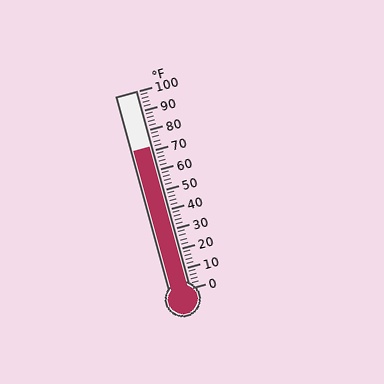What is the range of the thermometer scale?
The thermometer scale ranges from 0°F to 100°F.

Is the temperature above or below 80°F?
The temperature is below 80°F.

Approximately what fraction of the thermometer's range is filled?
The thermometer is filled to approximately 70% of its range.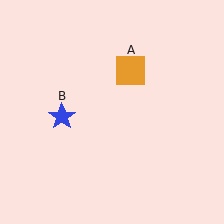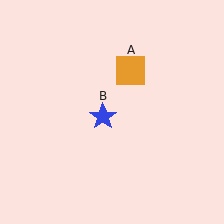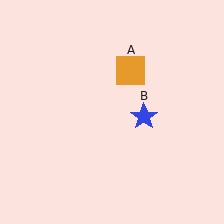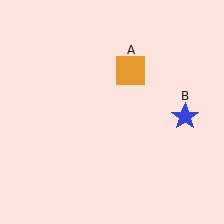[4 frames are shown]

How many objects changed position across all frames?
1 object changed position: blue star (object B).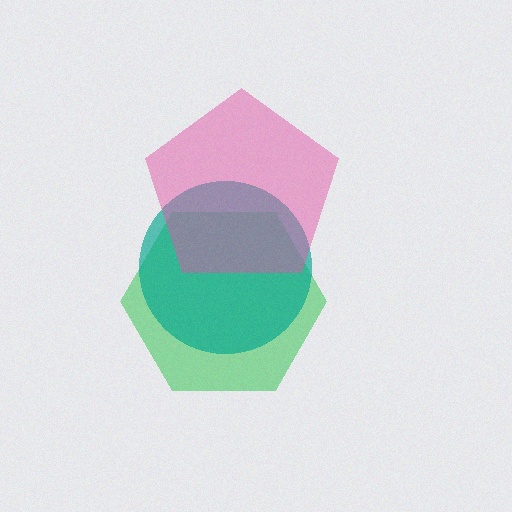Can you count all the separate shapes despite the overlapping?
Yes, there are 3 separate shapes.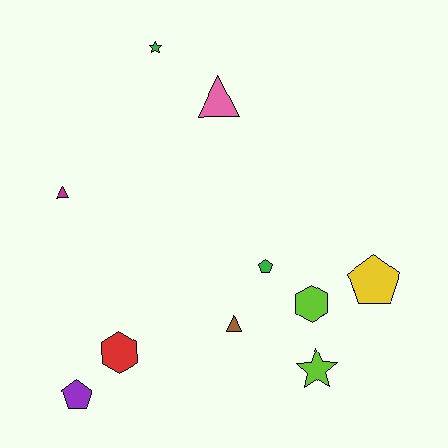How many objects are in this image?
There are 10 objects.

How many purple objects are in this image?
There is 1 purple object.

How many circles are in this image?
There are no circles.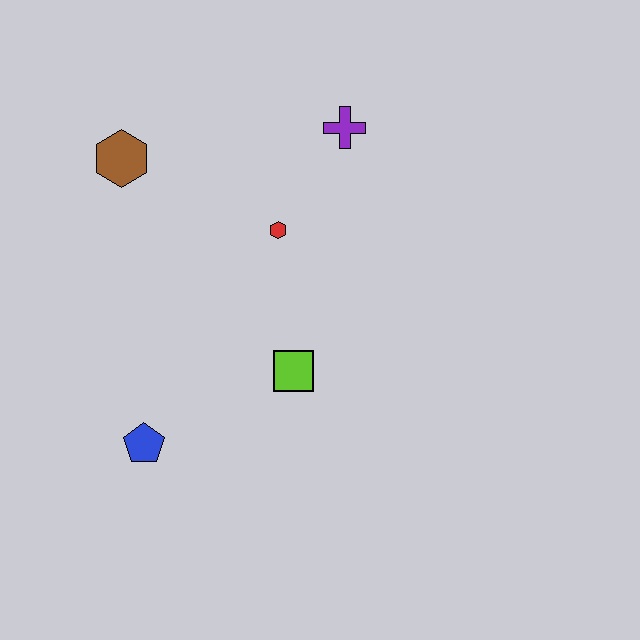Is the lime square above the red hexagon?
No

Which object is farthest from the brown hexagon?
The blue pentagon is farthest from the brown hexagon.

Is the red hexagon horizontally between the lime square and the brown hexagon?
Yes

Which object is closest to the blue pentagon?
The lime square is closest to the blue pentagon.